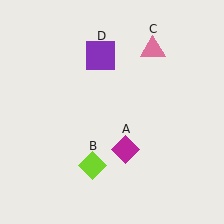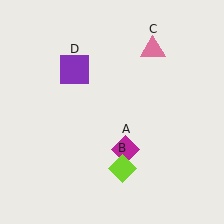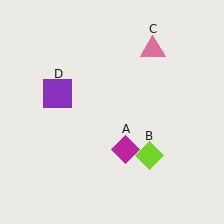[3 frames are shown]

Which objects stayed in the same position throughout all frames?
Magenta diamond (object A) and pink triangle (object C) remained stationary.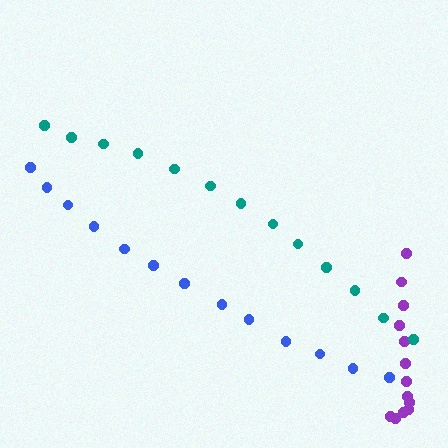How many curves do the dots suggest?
There are 3 distinct paths.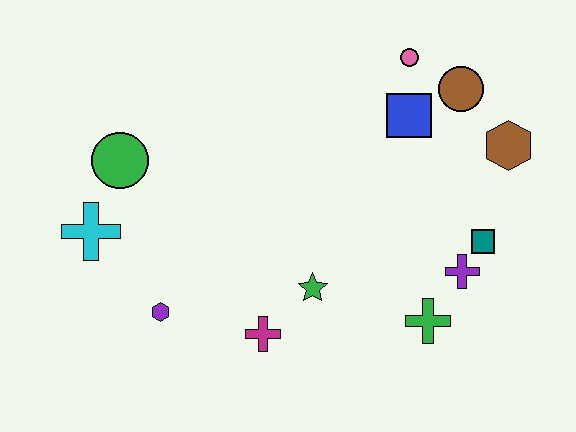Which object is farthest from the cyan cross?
The brown hexagon is farthest from the cyan cross.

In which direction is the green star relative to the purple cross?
The green star is to the left of the purple cross.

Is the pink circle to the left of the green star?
No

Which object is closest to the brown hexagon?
The brown circle is closest to the brown hexagon.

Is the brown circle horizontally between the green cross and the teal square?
Yes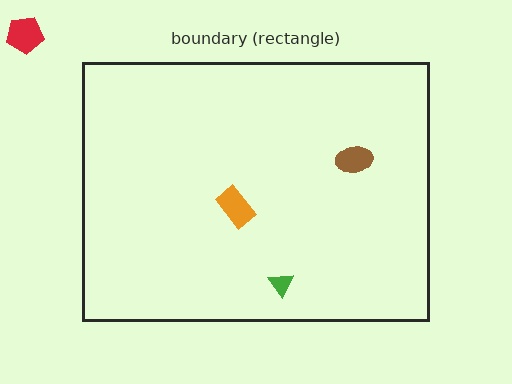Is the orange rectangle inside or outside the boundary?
Inside.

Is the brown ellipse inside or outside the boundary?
Inside.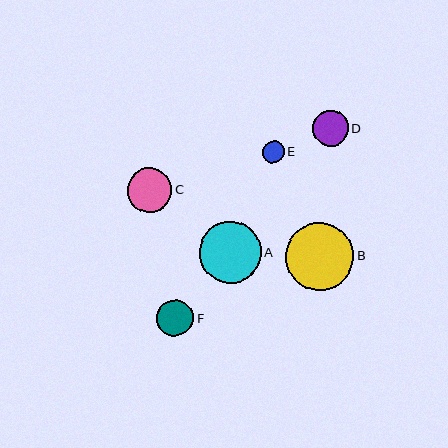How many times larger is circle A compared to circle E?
Circle A is approximately 2.8 times the size of circle E.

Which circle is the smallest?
Circle E is the smallest with a size of approximately 22 pixels.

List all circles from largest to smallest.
From largest to smallest: B, A, C, F, D, E.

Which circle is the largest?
Circle B is the largest with a size of approximately 68 pixels.